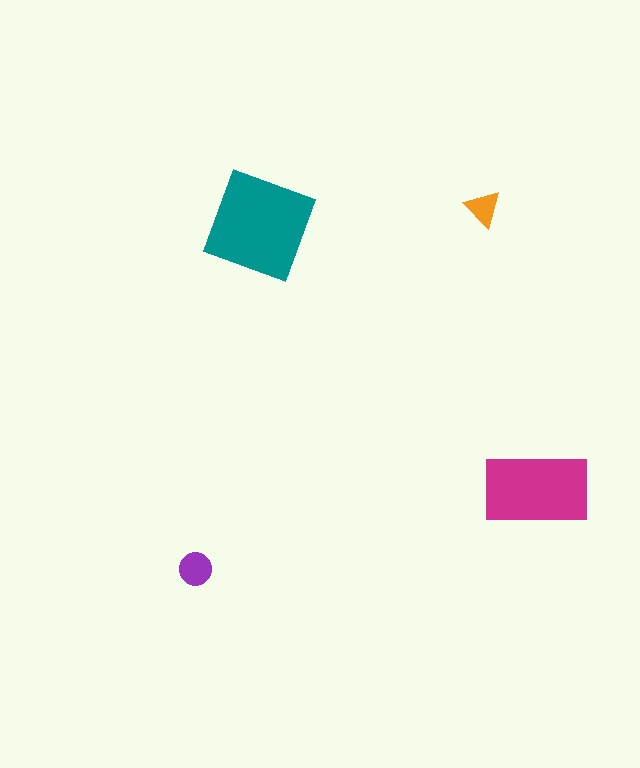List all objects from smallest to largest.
The orange triangle, the purple circle, the magenta rectangle, the teal square.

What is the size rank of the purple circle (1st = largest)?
3rd.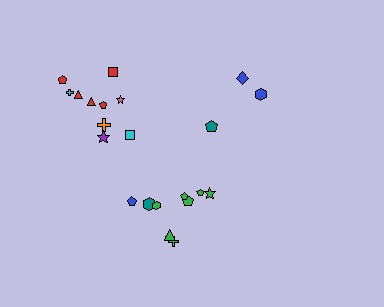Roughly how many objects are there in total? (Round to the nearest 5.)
Roughly 25 objects in total.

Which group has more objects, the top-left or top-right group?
The top-left group.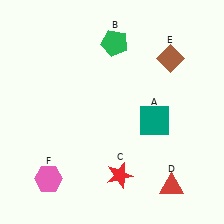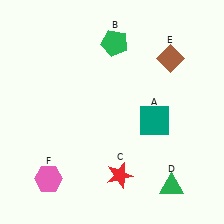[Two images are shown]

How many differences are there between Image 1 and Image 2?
There is 1 difference between the two images.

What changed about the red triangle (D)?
In Image 1, D is red. In Image 2, it changed to green.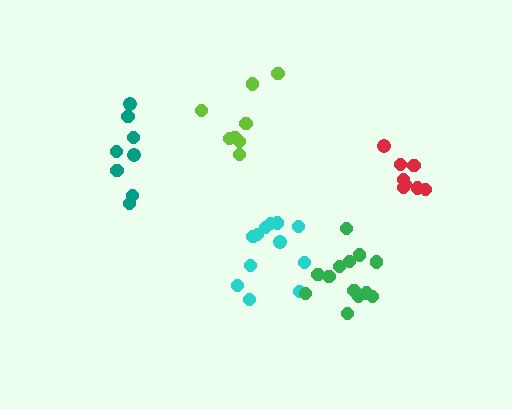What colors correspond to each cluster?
The clusters are colored: lime, cyan, teal, green, red.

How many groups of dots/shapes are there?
There are 5 groups.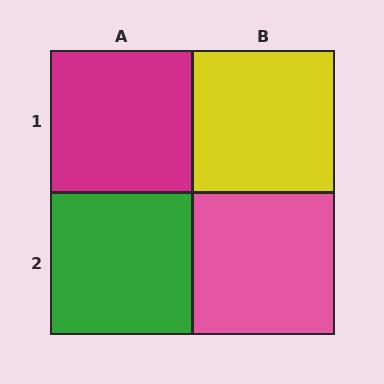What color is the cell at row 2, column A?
Green.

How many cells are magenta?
1 cell is magenta.